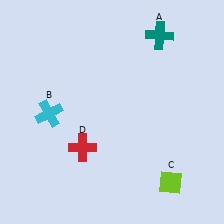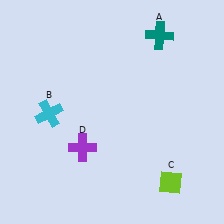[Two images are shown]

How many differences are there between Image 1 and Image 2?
There is 1 difference between the two images.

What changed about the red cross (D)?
In Image 1, D is red. In Image 2, it changed to purple.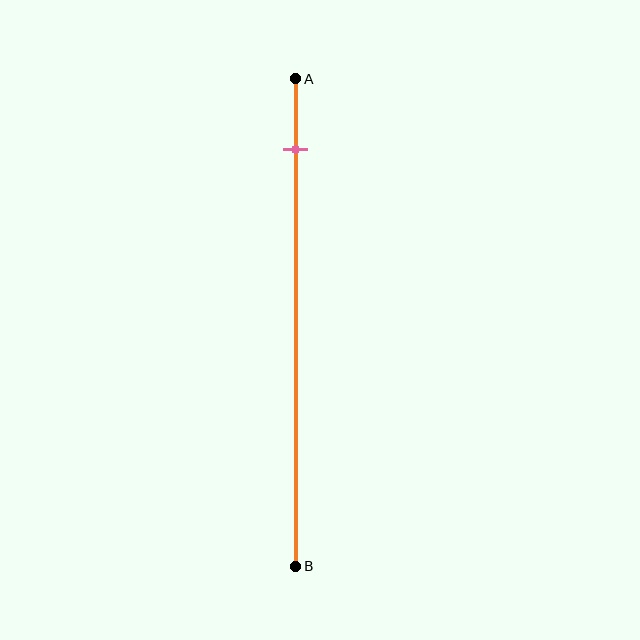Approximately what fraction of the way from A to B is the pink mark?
The pink mark is approximately 15% of the way from A to B.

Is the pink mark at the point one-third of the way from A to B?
No, the mark is at about 15% from A, not at the 33% one-third point.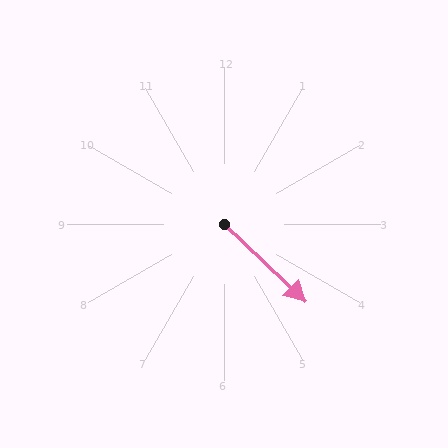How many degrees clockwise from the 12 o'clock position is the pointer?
Approximately 134 degrees.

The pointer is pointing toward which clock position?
Roughly 4 o'clock.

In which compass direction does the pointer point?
Southeast.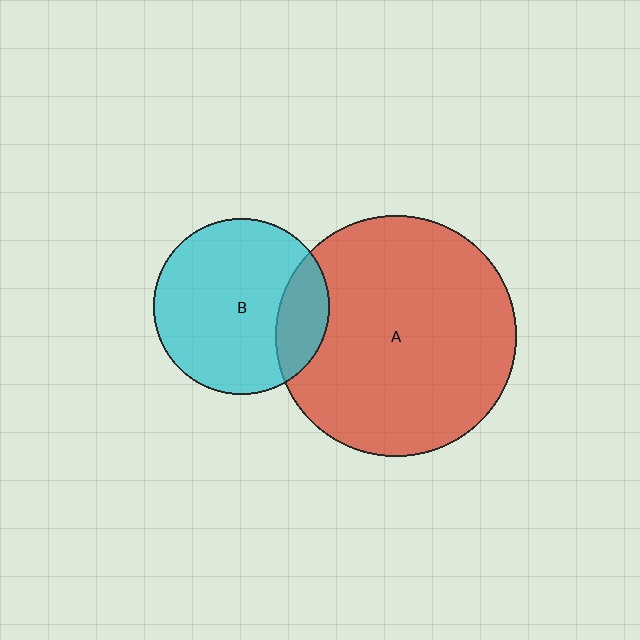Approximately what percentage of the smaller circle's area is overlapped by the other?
Approximately 20%.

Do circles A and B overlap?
Yes.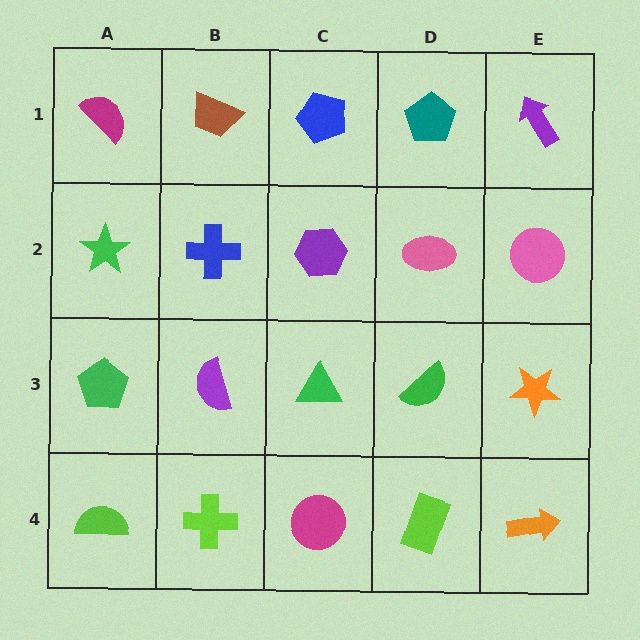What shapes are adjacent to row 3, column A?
A green star (row 2, column A), a lime semicircle (row 4, column A), a purple semicircle (row 3, column B).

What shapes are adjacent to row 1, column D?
A pink ellipse (row 2, column D), a blue pentagon (row 1, column C), a purple arrow (row 1, column E).